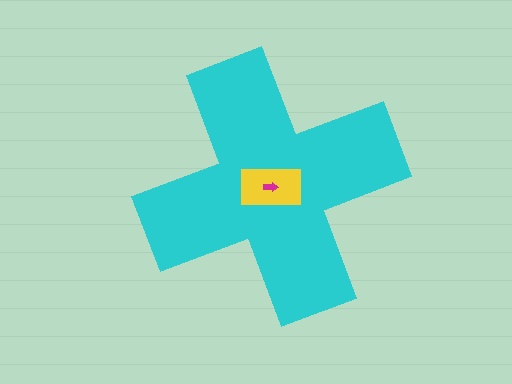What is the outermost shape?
The cyan cross.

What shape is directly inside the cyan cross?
The yellow rectangle.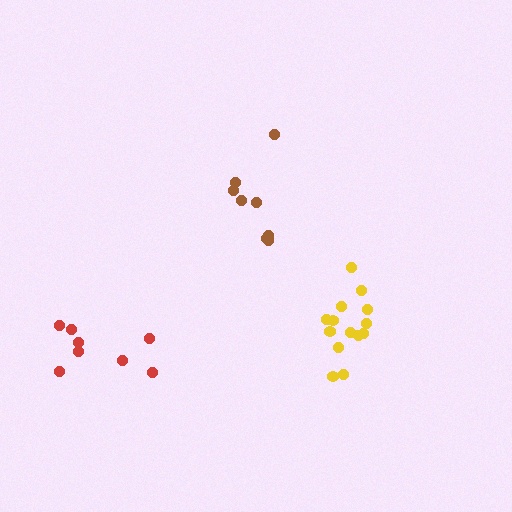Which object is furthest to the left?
The red cluster is leftmost.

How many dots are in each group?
Group 1: 14 dots, Group 2: 8 dots, Group 3: 8 dots (30 total).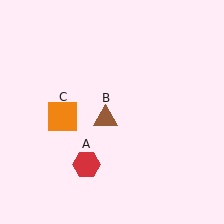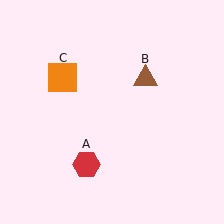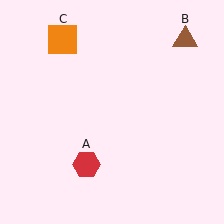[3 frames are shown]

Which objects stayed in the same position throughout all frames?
Red hexagon (object A) remained stationary.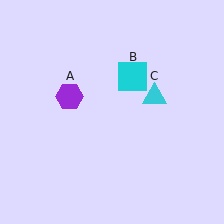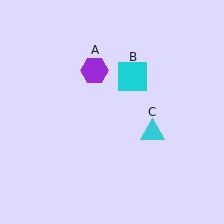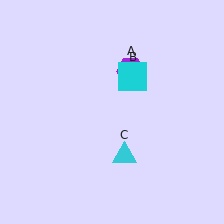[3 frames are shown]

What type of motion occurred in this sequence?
The purple hexagon (object A), cyan triangle (object C) rotated clockwise around the center of the scene.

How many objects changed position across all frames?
2 objects changed position: purple hexagon (object A), cyan triangle (object C).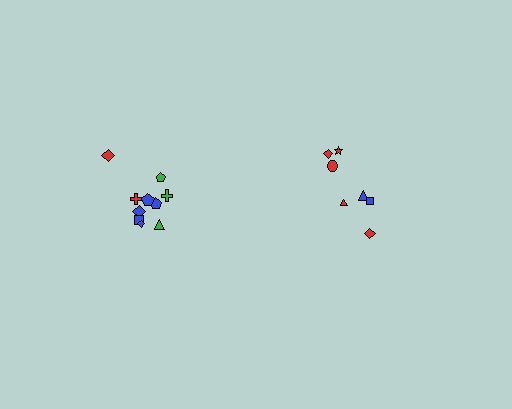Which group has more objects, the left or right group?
The left group.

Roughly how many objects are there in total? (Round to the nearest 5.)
Roughly 15 objects in total.